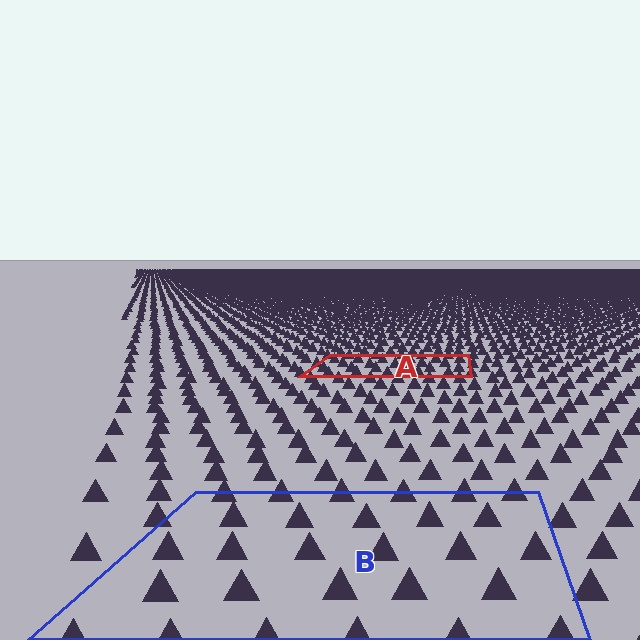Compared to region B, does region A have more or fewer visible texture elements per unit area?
Region A has more texture elements per unit area — they are packed more densely because it is farther away.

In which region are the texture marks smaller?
The texture marks are smaller in region A, because it is farther away.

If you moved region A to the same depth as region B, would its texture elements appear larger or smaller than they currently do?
They would appear larger. At a closer depth, the same texture elements are projected at a bigger on-screen size.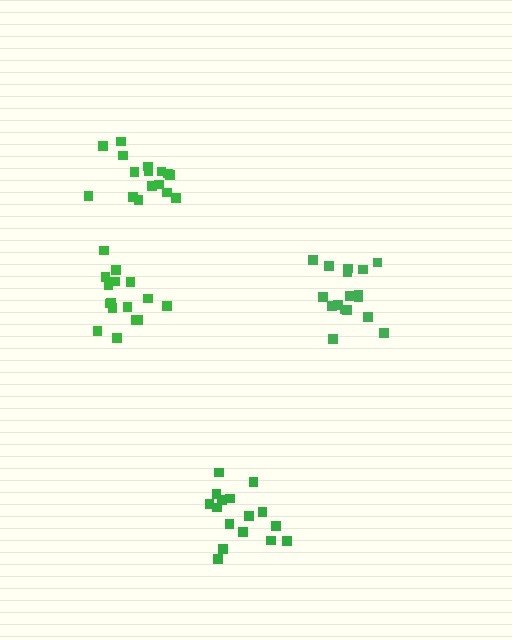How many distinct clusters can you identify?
There are 4 distinct clusters.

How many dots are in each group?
Group 1: 16 dots, Group 2: 17 dots, Group 3: 16 dots, Group 4: 16 dots (65 total).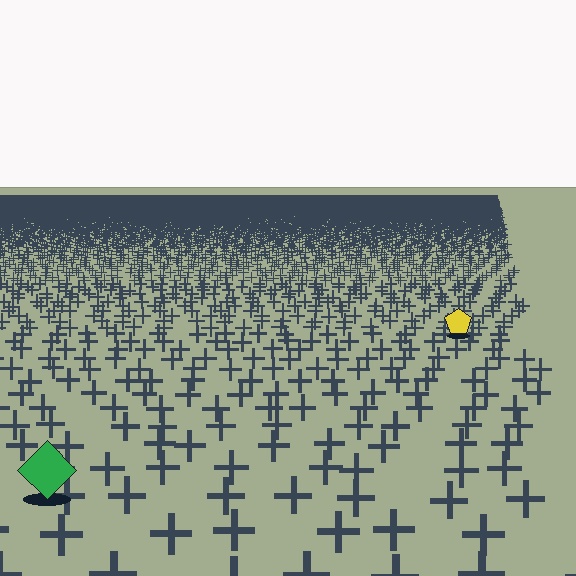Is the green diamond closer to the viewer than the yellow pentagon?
Yes. The green diamond is closer — you can tell from the texture gradient: the ground texture is coarser near it.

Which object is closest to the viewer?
The green diamond is closest. The texture marks near it are larger and more spread out.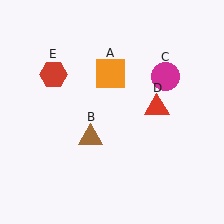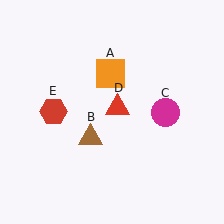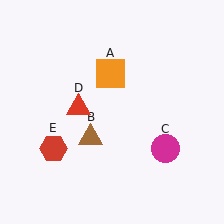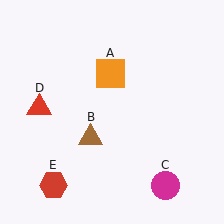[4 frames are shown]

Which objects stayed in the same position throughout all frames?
Orange square (object A) and brown triangle (object B) remained stationary.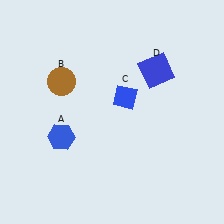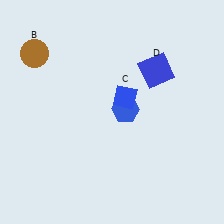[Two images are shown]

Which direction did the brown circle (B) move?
The brown circle (B) moved up.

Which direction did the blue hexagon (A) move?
The blue hexagon (A) moved right.